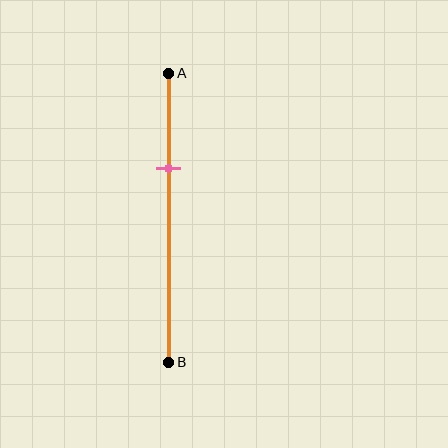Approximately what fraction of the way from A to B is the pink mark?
The pink mark is approximately 35% of the way from A to B.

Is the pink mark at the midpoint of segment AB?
No, the mark is at about 35% from A, not at the 50% midpoint.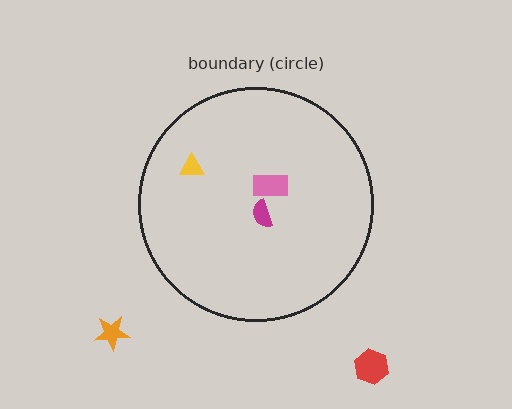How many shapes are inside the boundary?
3 inside, 2 outside.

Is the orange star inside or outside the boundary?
Outside.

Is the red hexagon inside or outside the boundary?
Outside.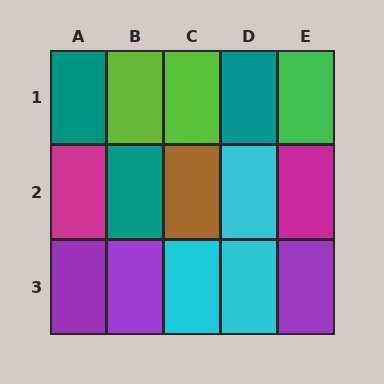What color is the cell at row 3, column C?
Cyan.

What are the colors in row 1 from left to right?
Teal, lime, lime, teal, green.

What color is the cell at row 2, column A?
Magenta.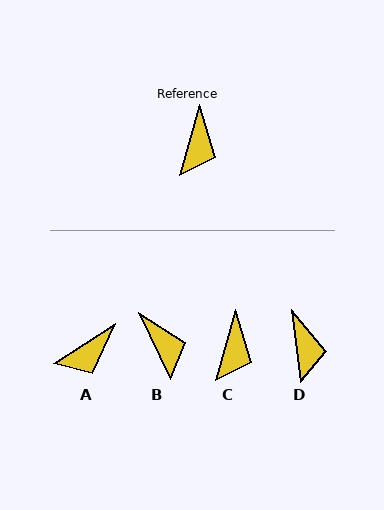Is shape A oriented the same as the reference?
No, it is off by about 41 degrees.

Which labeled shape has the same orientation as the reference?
C.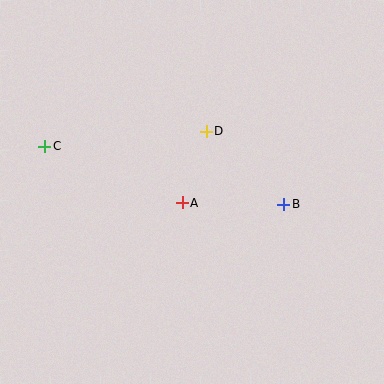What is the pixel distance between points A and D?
The distance between A and D is 76 pixels.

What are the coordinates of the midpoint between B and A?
The midpoint between B and A is at (233, 204).